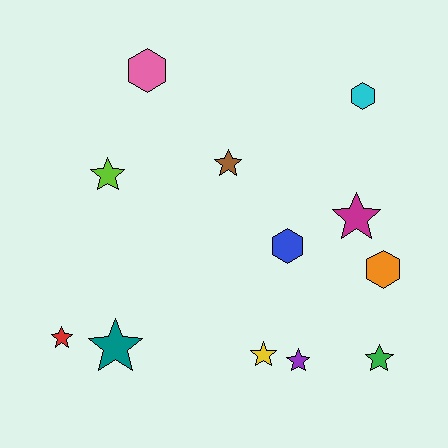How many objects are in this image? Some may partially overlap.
There are 12 objects.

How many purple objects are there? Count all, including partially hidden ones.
There is 1 purple object.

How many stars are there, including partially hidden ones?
There are 8 stars.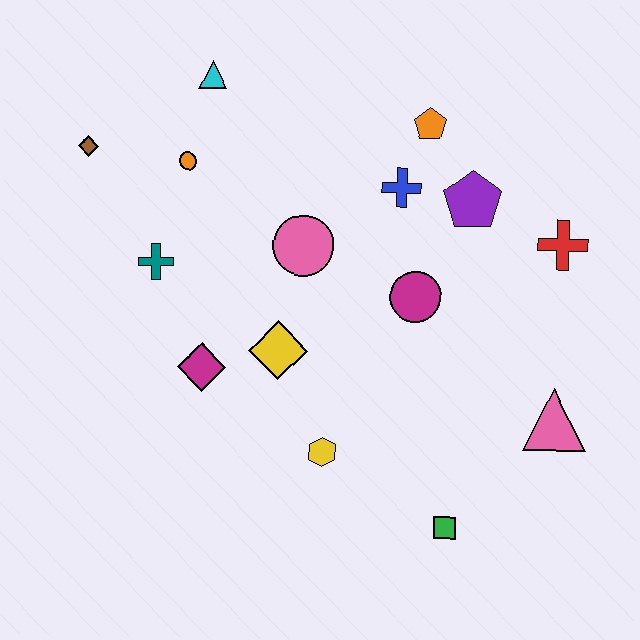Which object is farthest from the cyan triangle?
The green square is farthest from the cyan triangle.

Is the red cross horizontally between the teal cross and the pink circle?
No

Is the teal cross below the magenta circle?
No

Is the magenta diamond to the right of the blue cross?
No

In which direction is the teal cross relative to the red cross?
The teal cross is to the left of the red cross.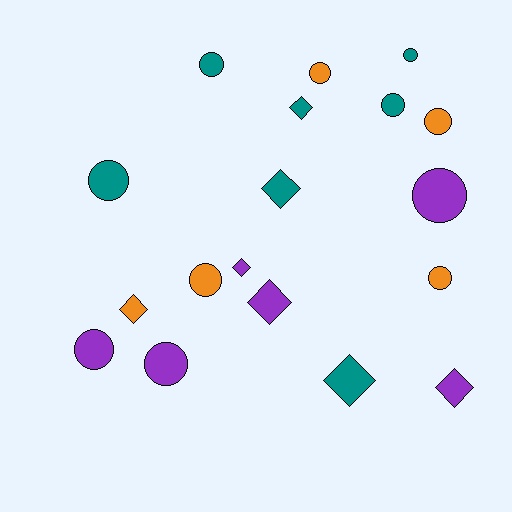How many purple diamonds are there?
There are 3 purple diamonds.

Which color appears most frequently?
Teal, with 7 objects.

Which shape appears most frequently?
Circle, with 11 objects.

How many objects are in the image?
There are 18 objects.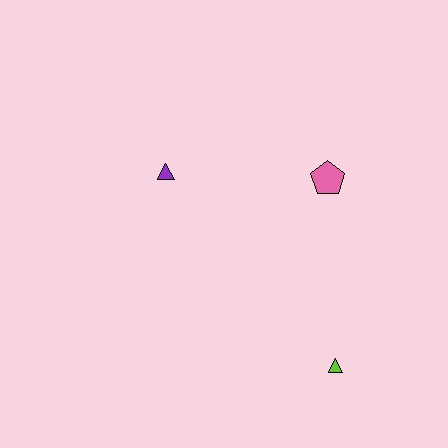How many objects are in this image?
There are 3 objects.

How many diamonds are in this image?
There are no diamonds.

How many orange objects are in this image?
There are no orange objects.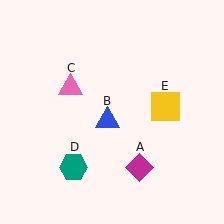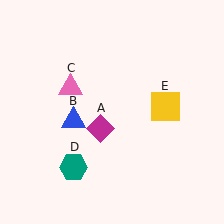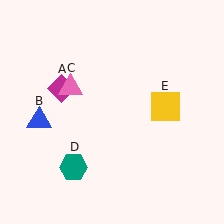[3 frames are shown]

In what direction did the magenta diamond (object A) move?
The magenta diamond (object A) moved up and to the left.